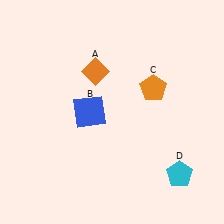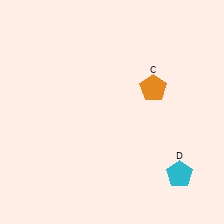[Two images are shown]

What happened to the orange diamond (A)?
The orange diamond (A) was removed in Image 2. It was in the top-left area of Image 1.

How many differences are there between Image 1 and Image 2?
There are 2 differences between the two images.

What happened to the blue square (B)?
The blue square (B) was removed in Image 2. It was in the top-left area of Image 1.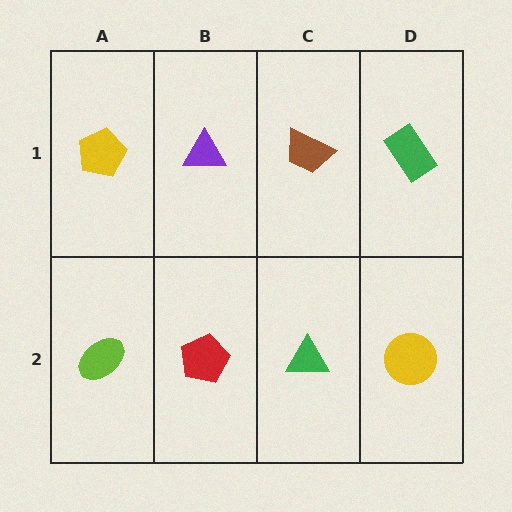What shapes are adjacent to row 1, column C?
A green triangle (row 2, column C), a purple triangle (row 1, column B), a green rectangle (row 1, column D).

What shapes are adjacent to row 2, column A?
A yellow pentagon (row 1, column A), a red pentagon (row 2, column B).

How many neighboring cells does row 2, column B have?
3.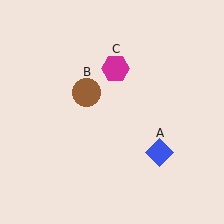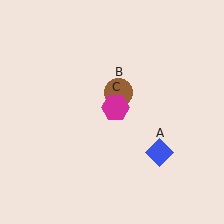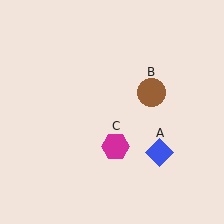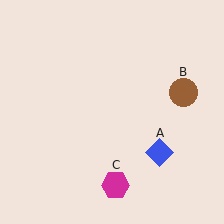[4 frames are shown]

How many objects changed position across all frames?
2 objects changed position: brown circle (object B), magenta hexagon (object C).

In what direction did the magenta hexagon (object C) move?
The magenta hexagon (object C) moved down.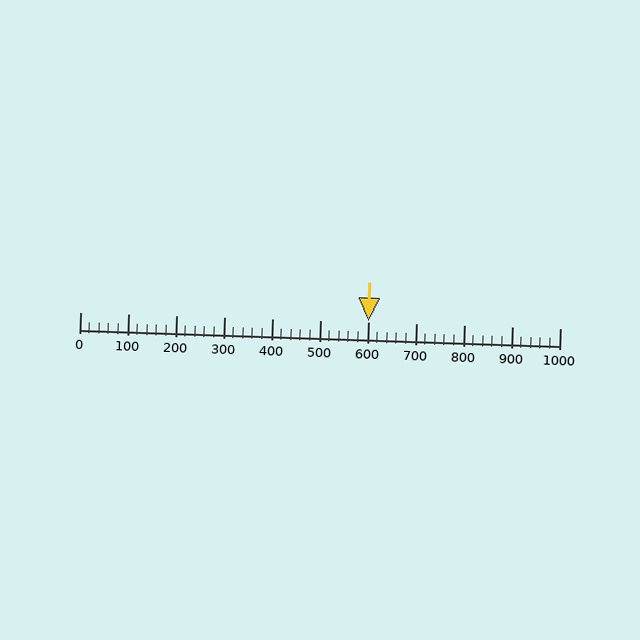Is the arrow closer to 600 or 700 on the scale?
The arrow is closer to 600.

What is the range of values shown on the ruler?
The ruler shows values from 0 to 1000.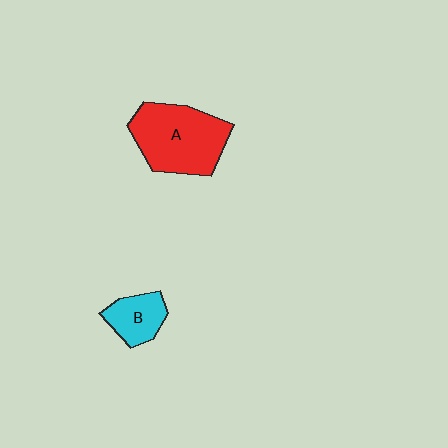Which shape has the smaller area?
Shape B (cyan).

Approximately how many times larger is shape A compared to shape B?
Approximately 2.3 times.